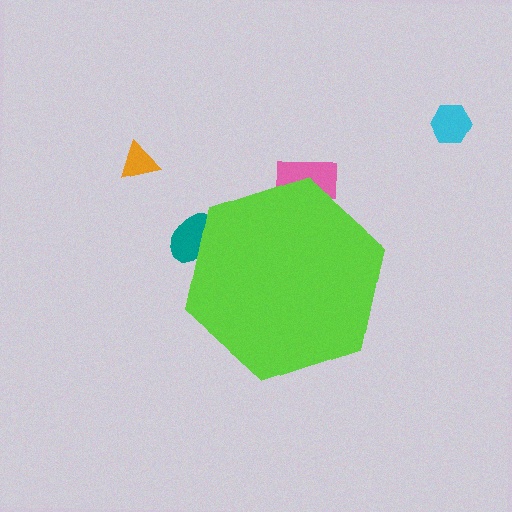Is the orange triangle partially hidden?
No, the orange triangle is fully visible.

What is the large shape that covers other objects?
A lime hexagon.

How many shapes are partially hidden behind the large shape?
2 shapes are partially hidden.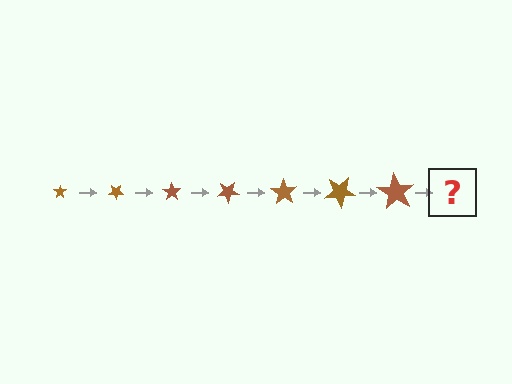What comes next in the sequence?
The next element should be a star, larger than the previous one and rotated 245 degrees from the start.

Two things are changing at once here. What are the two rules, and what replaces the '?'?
The two rules are that the star grows larger each step and it rotates 35 degrees each step. The '?' should be a star, larger than the previous one and rotated 245 degrees from the start.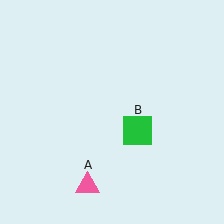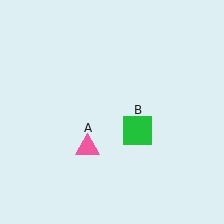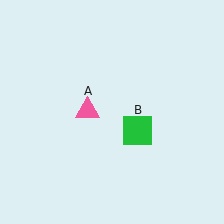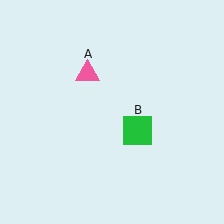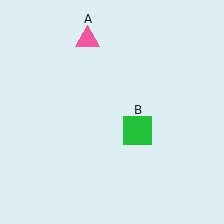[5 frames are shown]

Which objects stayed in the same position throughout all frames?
Green square (object B) remained stationary.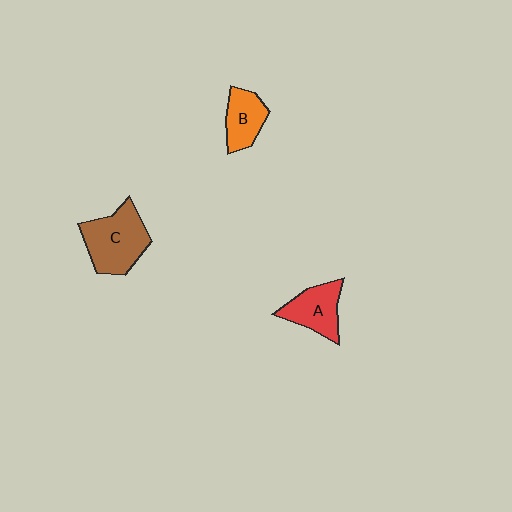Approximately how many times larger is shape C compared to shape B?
Approximately 1.7 times.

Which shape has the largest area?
Shape C (brown).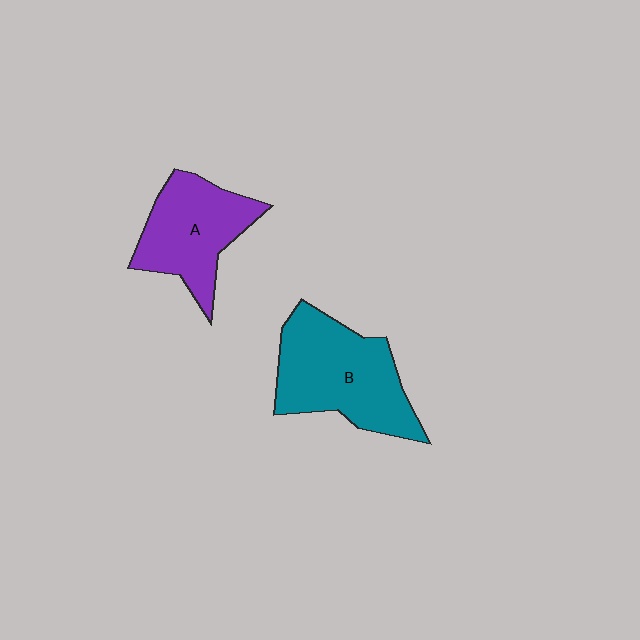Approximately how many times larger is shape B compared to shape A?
Approximately 1.3 times.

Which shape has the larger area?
Shape B (teal).